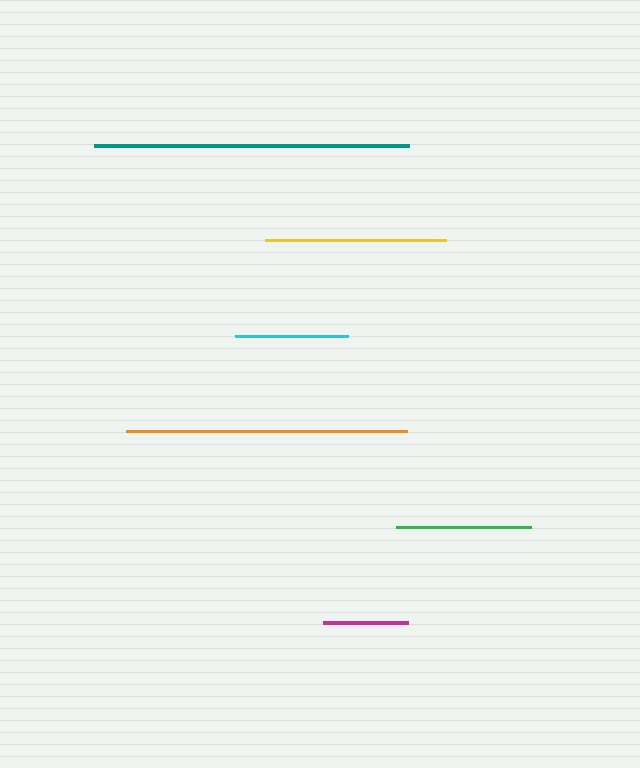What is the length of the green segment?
The green segment is approximately 135 pixels long.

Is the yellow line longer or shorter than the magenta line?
The yellow line is longer than the magenta line.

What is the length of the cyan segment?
The cyan segment is approximately 113 pixels long.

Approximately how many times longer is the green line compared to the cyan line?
The green line is approximately 1.2 times the length of the cyan line.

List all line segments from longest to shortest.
From longest to shortest: teal, orange, yellow, green, cyan, magenta.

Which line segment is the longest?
The teal line is the longest at approximately 315 pixels.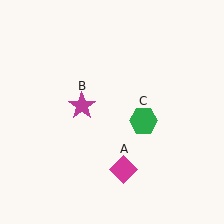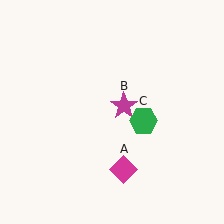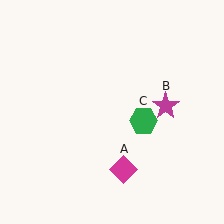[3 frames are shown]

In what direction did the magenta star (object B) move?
The magenta star (object B) moved right.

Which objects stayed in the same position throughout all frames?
Magenta diamond (object A) and green hexagon (object C) remained stationary.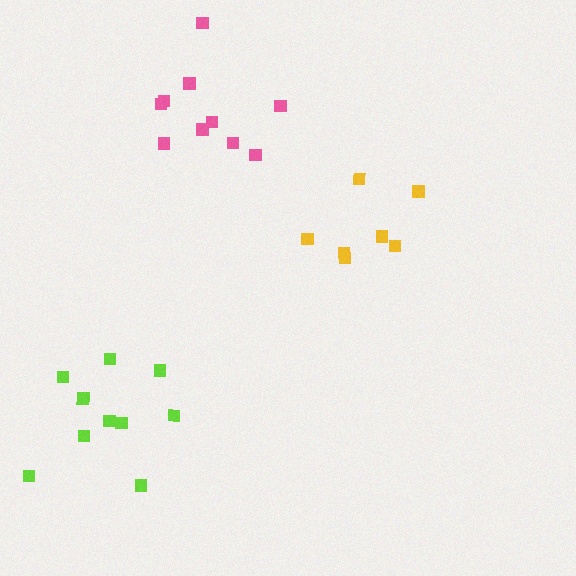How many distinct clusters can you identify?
There are 3 distinct clusters.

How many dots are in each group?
Group 1: 7 dots, Group 2: 10 dots, Group 3: 10 dots (27 total).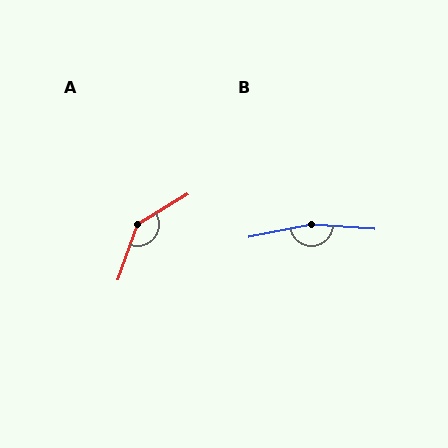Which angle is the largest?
B, at approximately 165 degrees.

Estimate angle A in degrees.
Approximately 140 degrees.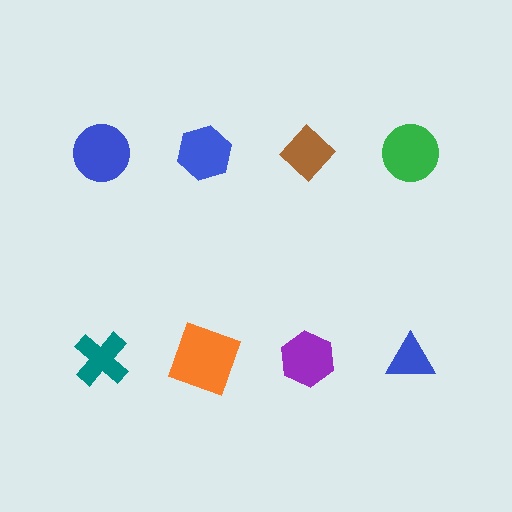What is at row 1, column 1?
A blue circle.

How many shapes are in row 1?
4 shapes.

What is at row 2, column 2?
An orange square.